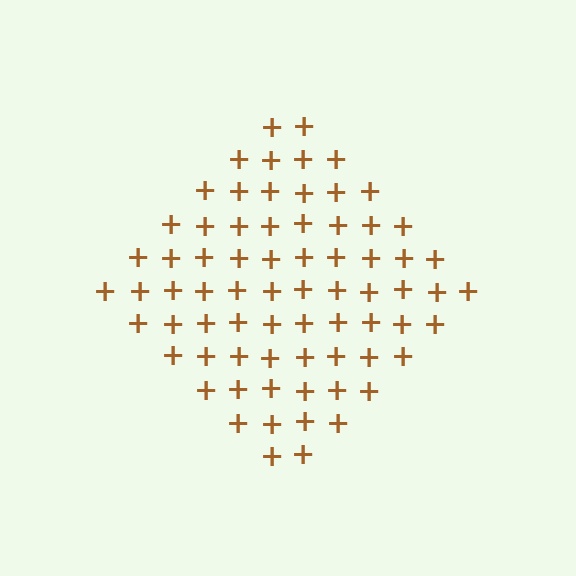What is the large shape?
The large shape is a diamond.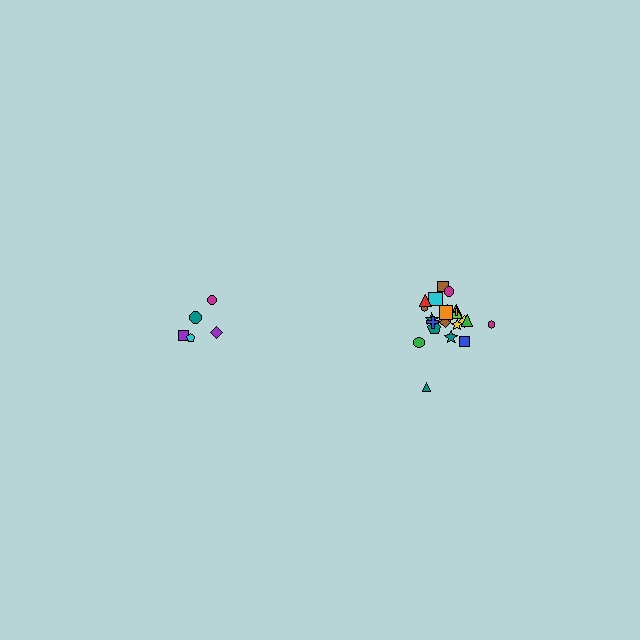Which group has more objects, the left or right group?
The right group.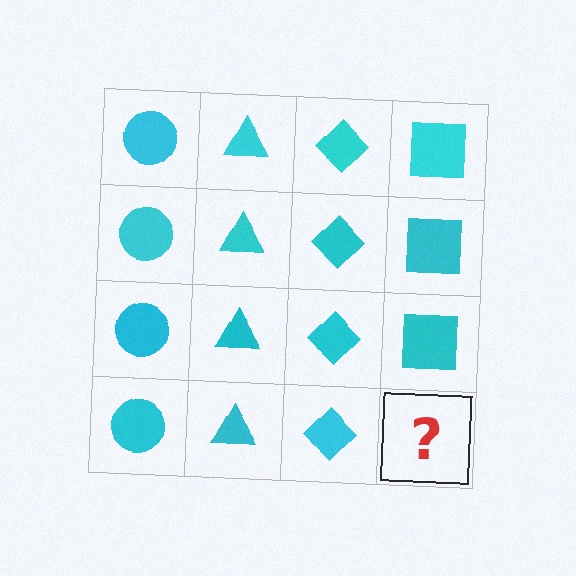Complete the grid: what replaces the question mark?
The question mark should be replaced with a cyan square.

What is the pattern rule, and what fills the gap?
The rule is that each column has a consistent shape. The gap should be filled with a cyan square.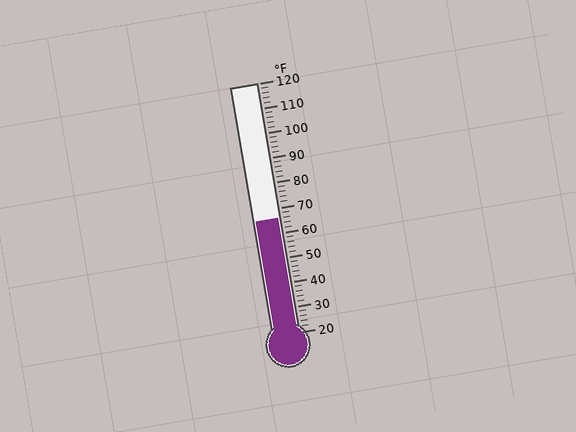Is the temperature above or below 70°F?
The temperature is below 70°F.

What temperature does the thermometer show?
The thermometer shows approximately 66°F.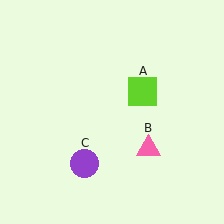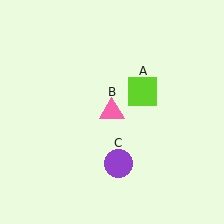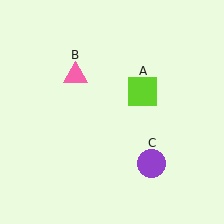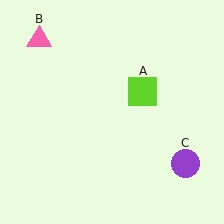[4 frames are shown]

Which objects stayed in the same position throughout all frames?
Lime square (object A) remained stationary.